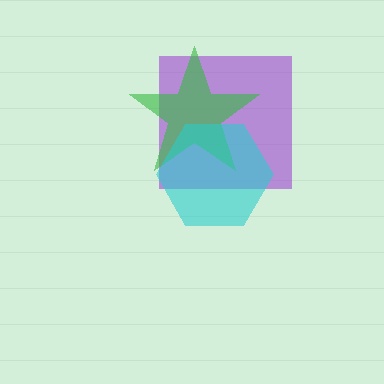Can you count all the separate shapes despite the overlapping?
Yes, there are 3 separate shapes.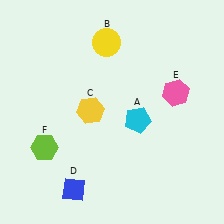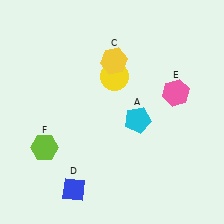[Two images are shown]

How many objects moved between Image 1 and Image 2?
2 objects moved between the two images.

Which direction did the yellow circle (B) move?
The yellow circle (B) moved down.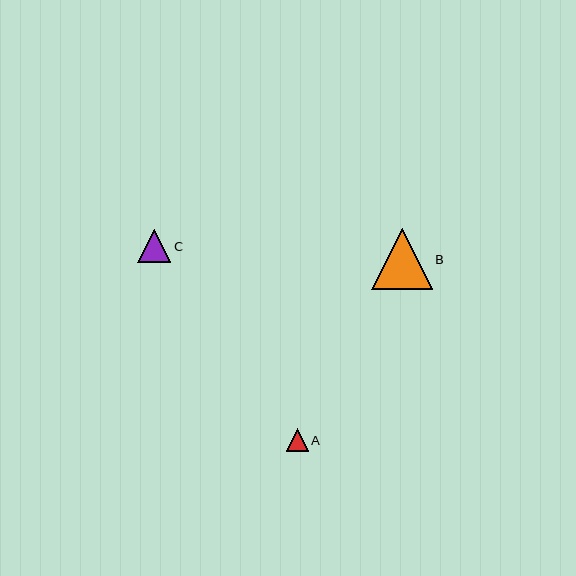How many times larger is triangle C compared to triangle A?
Triangle C is approximately 1.5 times the size of triangle A.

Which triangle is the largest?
Triangle B is the largest with a size of approximately 61 pixels.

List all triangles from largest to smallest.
From largest to smallest: B, C, A.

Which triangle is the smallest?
Triangle A is the smallest with a size of approximately 22 pixels.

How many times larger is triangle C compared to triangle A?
Triangle C is approximately 1.5 times the size of triangle A.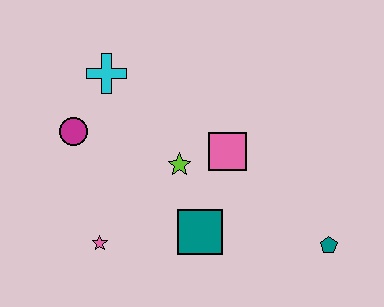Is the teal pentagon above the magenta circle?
No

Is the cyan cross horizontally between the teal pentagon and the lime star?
No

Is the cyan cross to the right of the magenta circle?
Yes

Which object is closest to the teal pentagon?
The teal square is closest to the teal pentagon.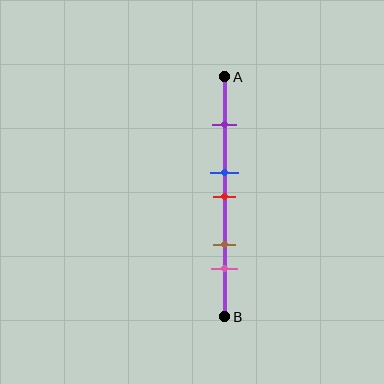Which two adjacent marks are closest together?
The blue and red marks are the closest adjacent pair.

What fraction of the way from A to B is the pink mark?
The pink mark is approximately 80% (0.8) of the way from A to B.